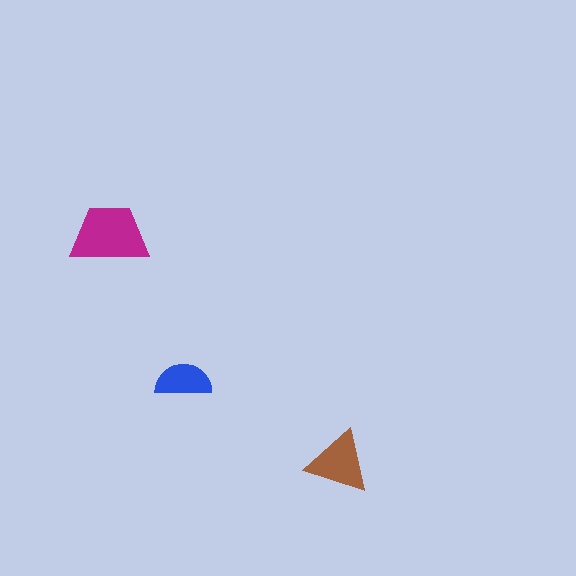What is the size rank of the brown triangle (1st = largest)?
2nd.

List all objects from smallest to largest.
The blue semicircle, the brown triangle, the magenta trapezoid.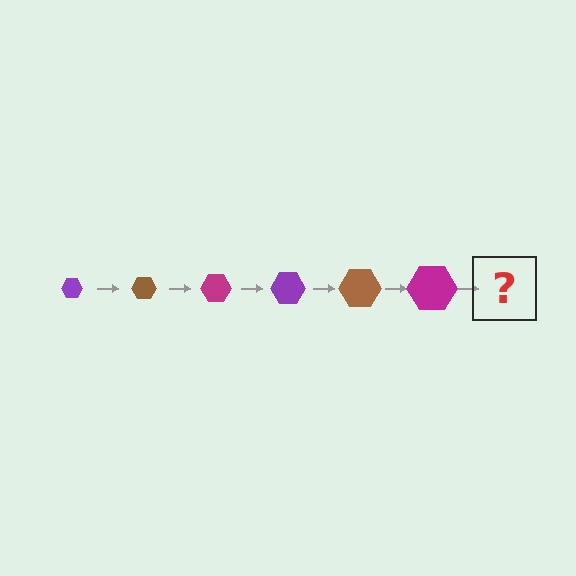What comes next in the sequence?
The next element should be a purple hexagon, larger than the previous one.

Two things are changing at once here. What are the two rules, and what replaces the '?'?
The two rules are that the hexagon grows larger each step and the color cycles through purple, brown, and magenta. The '?' should be a purple hexagon, larger than the previous one.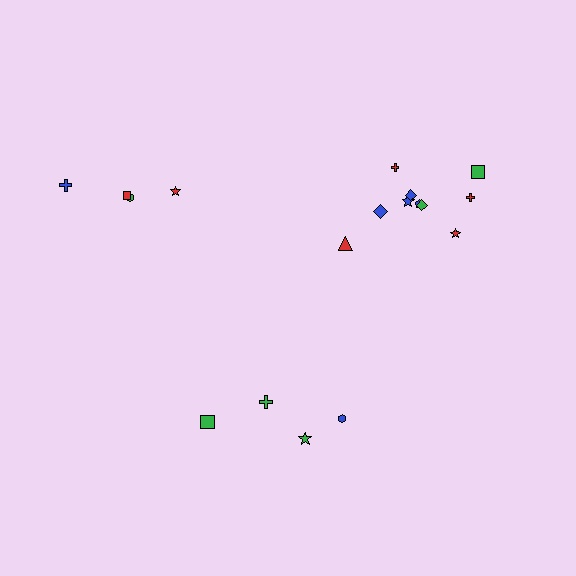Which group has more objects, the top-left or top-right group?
The top-right group.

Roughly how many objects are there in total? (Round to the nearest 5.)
Roughly 20 objects in total.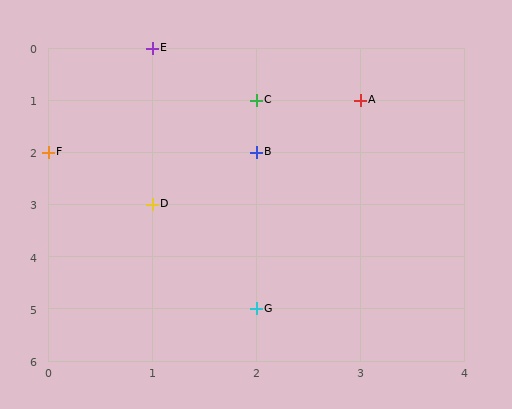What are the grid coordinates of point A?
Point A is at grid coordinates (3, 1).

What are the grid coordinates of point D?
Point D is at grid coordinates (1, 3).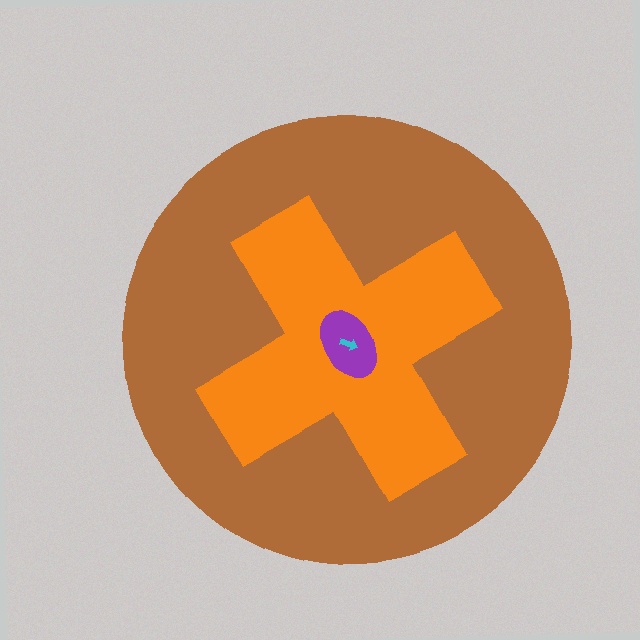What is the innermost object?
The cyan arrow.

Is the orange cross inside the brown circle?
Yes.